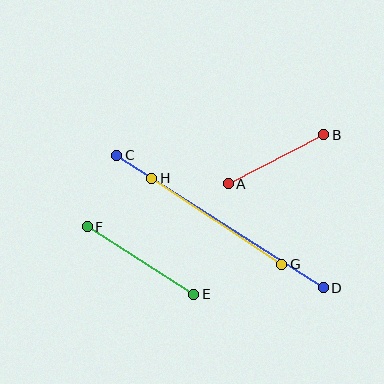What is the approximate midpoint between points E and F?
The midpoint is at approximately (141, 261) pixels.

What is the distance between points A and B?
The distance is approximately 107 pixels.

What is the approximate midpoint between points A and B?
The midpoint is at approximately (276, 159) pixels.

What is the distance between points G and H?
The distance is approximately 156 pixels.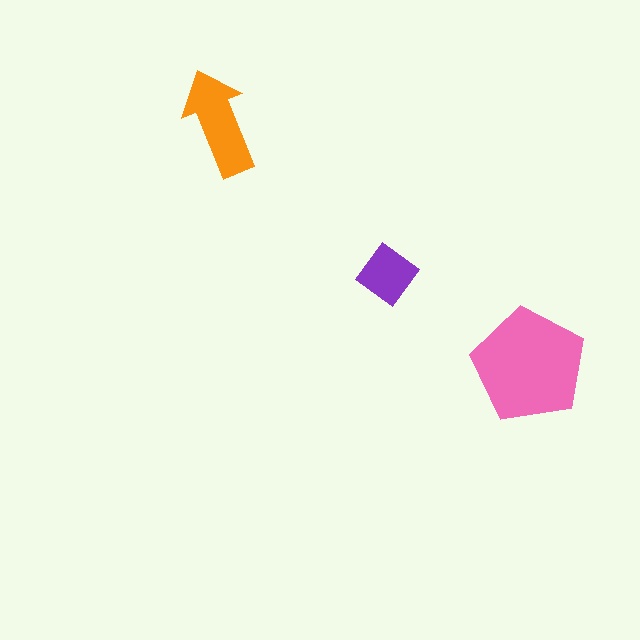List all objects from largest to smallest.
The pink pentagon, the orange arrow, the purple diamond.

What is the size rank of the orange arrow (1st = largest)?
2nd.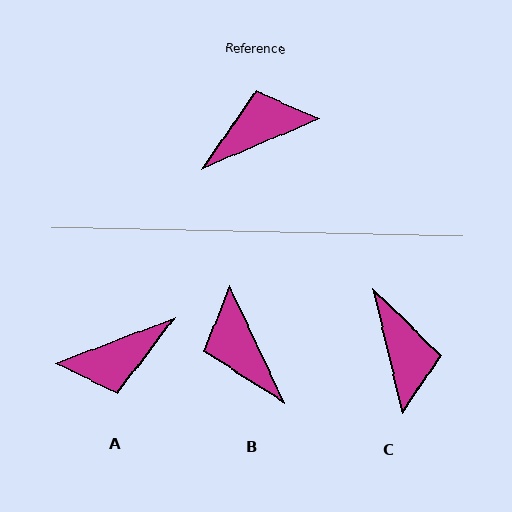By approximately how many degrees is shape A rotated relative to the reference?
Approximately 178 degrees counter-clockwise.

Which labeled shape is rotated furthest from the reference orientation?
A, about 178 degrees away.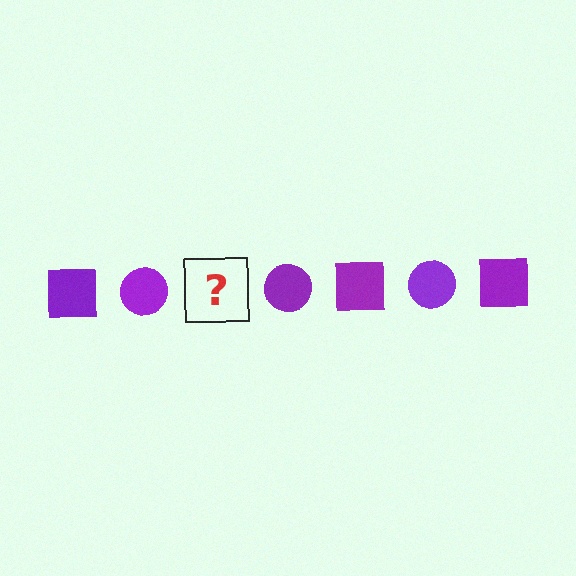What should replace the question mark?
The question mark should be replaced with a purple square.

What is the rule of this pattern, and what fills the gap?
The rule is that the pattern cycles through square, circle shapes in purple. The gap should be filled with a purple square.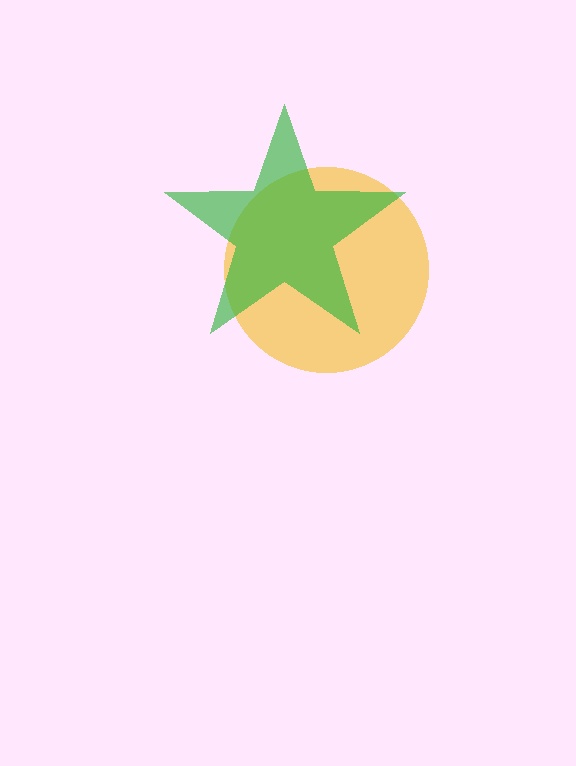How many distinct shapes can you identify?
There are 2 distinct shapes: a yellow circle, a green star.